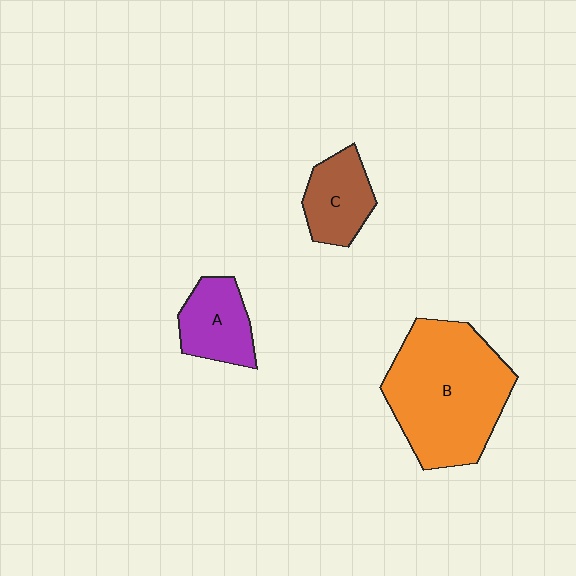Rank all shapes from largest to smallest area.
From largest to smallest: B (orange), A (purple), C (brown).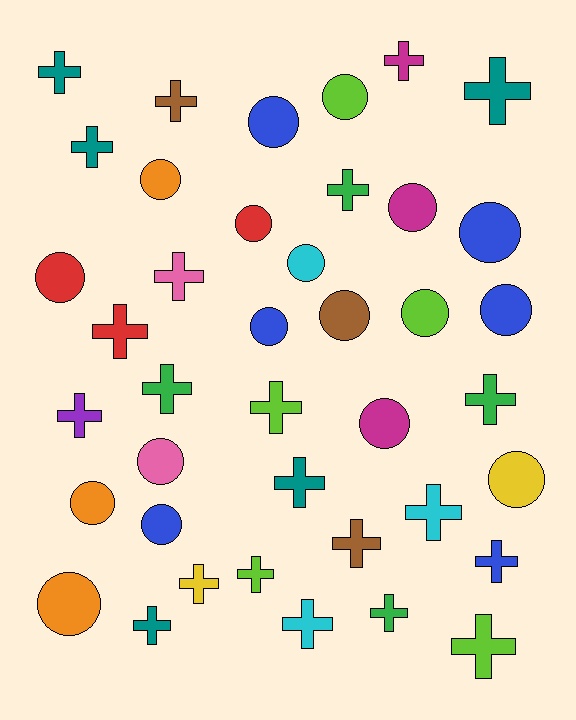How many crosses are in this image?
There are 22 crosses.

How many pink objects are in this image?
There are 2 pink objects.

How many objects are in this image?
There are 40 objects.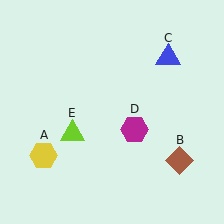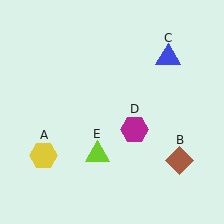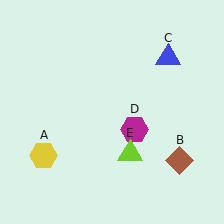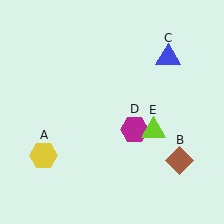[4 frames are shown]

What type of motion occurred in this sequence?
The lime triangle (object E) rotated counterclockwise around the center of the scene.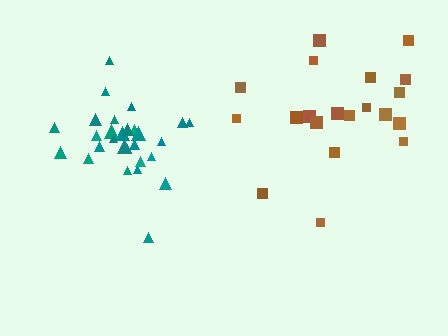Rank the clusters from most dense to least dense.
teal, brown.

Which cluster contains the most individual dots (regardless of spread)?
Teal (30).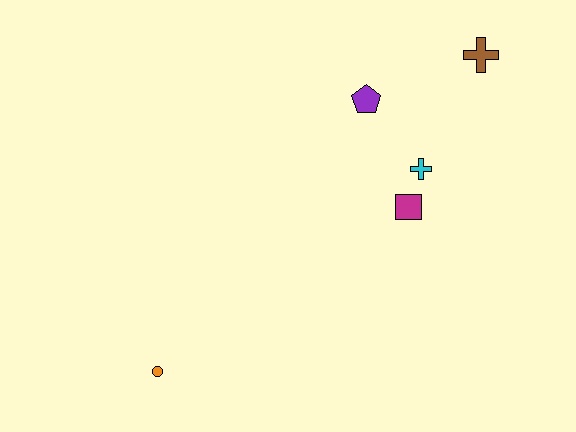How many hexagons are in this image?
There are no hexagons.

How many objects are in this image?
There are 5 objects.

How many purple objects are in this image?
There is 1 purple object.